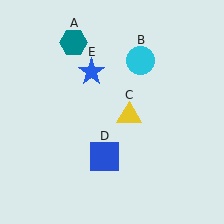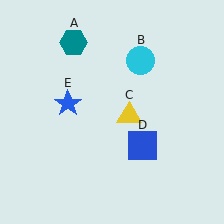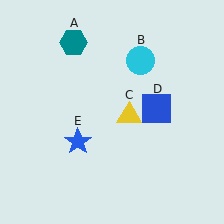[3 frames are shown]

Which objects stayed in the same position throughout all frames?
Teal hexagon (object A) and cyan circle (object B) and yellow triangle (object C) remained stationary.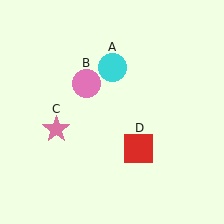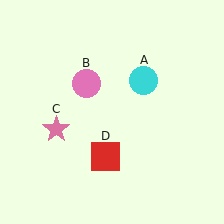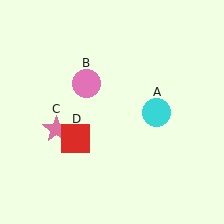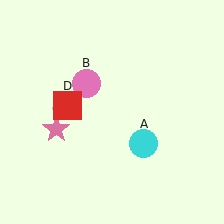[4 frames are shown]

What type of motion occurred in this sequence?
The cyan circle (object A), red square (object D) rotated clockwise around the center of the scene.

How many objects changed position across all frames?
2 objects changed position: cyan circle (object A), red square (object D).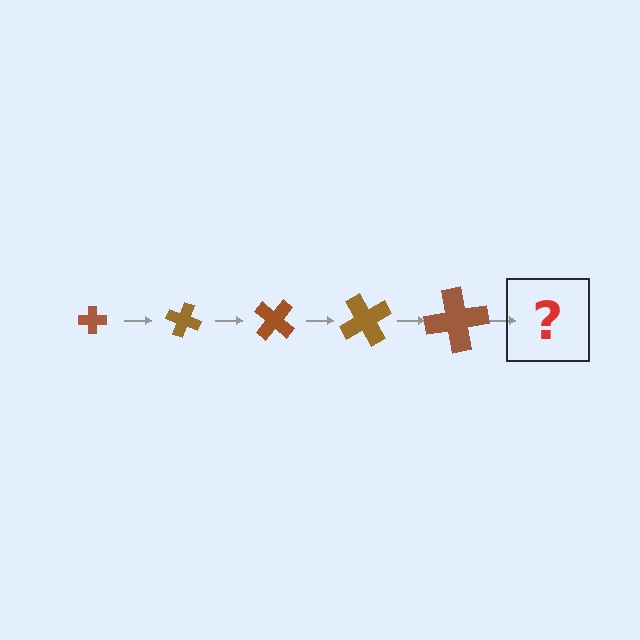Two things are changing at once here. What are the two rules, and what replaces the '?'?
The two rules are that the cross grows larger each step and it rotates 20 degrees each step. The '?' should be a cross, larger than the previous one and rotated 100 degrees from the start.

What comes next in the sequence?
The next element should be a cross, larger than the previous one and rotated 100 degrees from the start.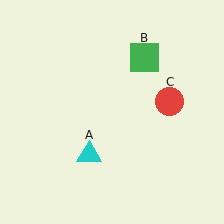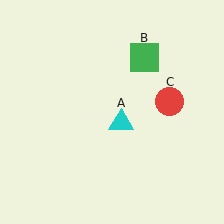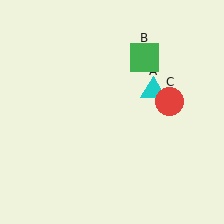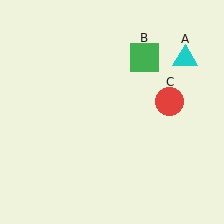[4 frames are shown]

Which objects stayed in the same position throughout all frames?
Green square (object B) and red circle (object C) remained stationary.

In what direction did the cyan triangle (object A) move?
The cyan triangle (object A) moved up and to the right.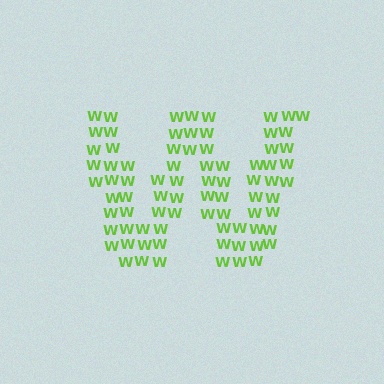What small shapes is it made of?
It is made of small letter W's.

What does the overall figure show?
The overall figure shows the letter W.